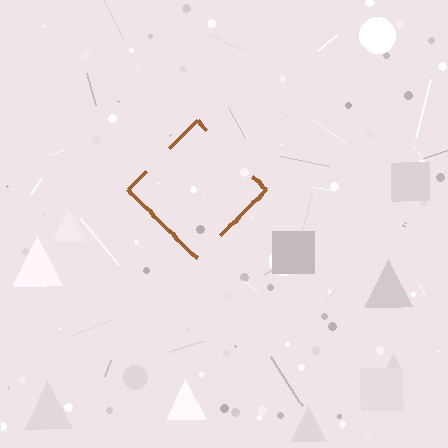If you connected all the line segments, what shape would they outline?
They would outline a diamond.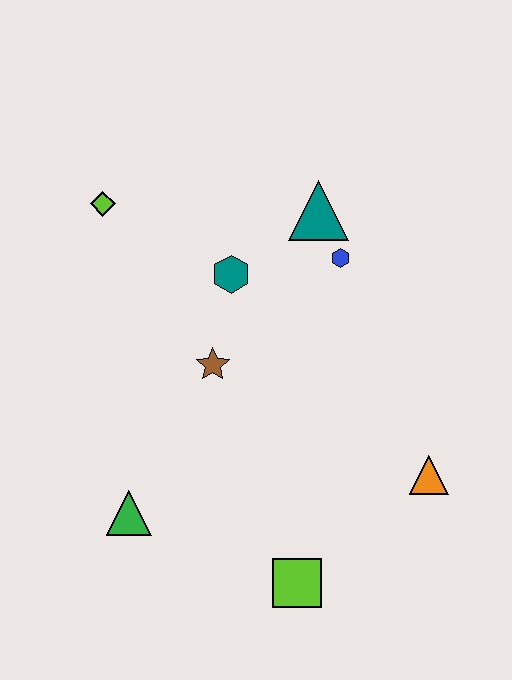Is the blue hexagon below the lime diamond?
Yes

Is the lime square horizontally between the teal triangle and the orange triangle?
No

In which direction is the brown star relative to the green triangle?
The brown star is above the green triangle.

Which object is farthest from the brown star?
The orange triangle is farthest from the brown star.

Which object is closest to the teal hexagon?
The brown star is closest to the teal hexagon.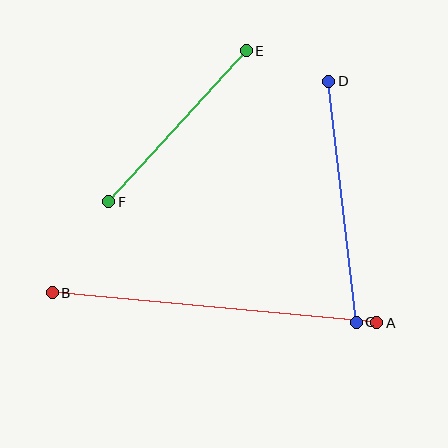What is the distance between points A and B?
The distance is approximately 326 pixels.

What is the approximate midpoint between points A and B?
The midpoint is at approximately (215, 308) pixels.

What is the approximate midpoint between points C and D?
The midpoint is at approximately (343, 202) pixels.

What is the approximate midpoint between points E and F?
The midpoint is at approximately (177, 126) pixels.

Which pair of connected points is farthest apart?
Points A and B are farthest apart.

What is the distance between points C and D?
The distance is approximately 243 pixels.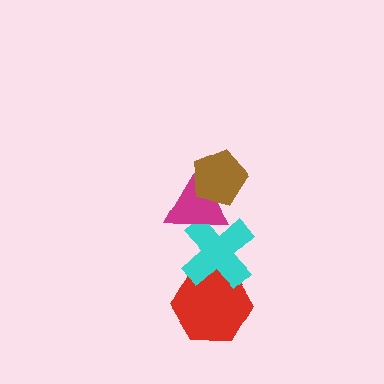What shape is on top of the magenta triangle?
The brown pentagon is on top of the magenta triangle.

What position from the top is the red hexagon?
The red hexagon is 4th from the top.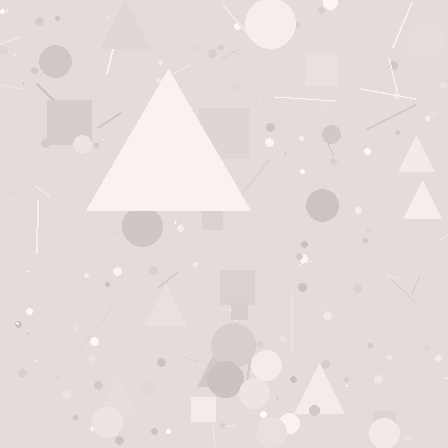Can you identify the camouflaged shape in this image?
The camouflaged shape is a triangle.